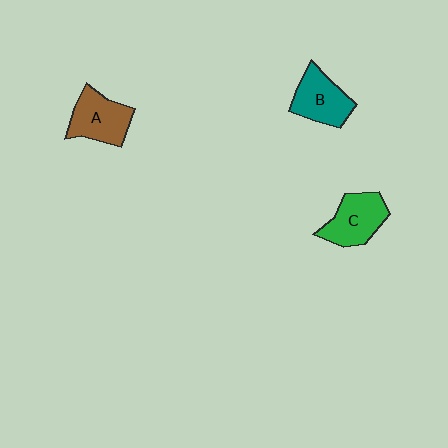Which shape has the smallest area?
Shape B (teal).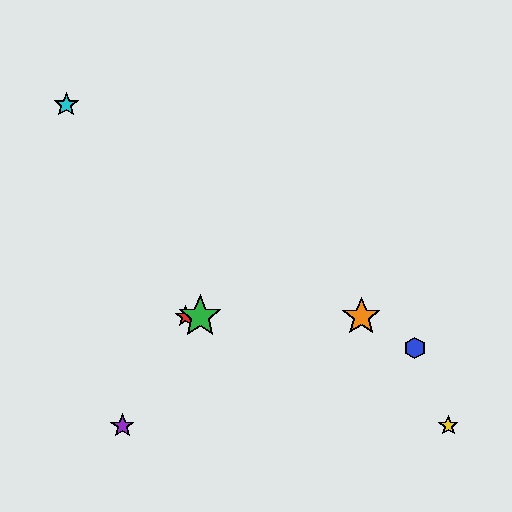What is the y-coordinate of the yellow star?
The yellow star is at y≈426.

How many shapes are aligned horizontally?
3 shapes (the red star, the green star, the orange star) are aligned horizontally.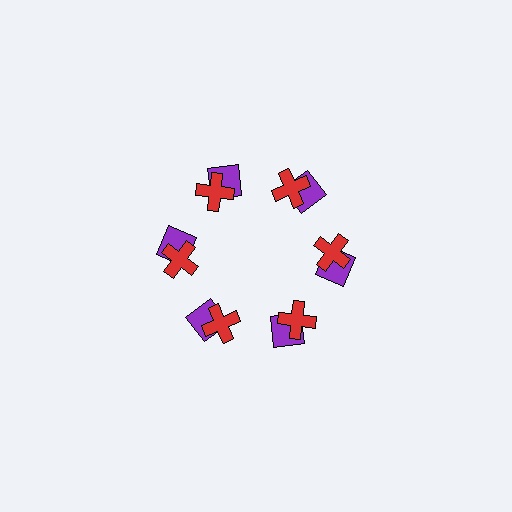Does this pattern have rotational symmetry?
Yes, this pattern has 6-fold rotational symmetry. It looks the same after rotating 60 degrees around the center.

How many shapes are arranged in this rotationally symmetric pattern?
There are 12 shapes, arranged in 6 groups of 2.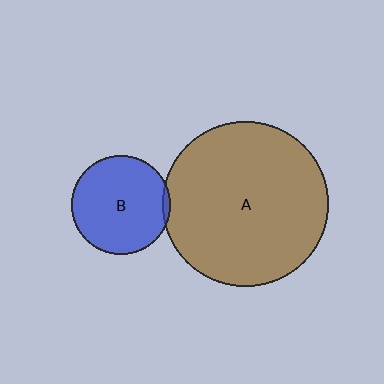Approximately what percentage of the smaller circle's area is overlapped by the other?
Approximately 5%.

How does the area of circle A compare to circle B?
Approximately 2.8 times.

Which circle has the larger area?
Circle A (brown).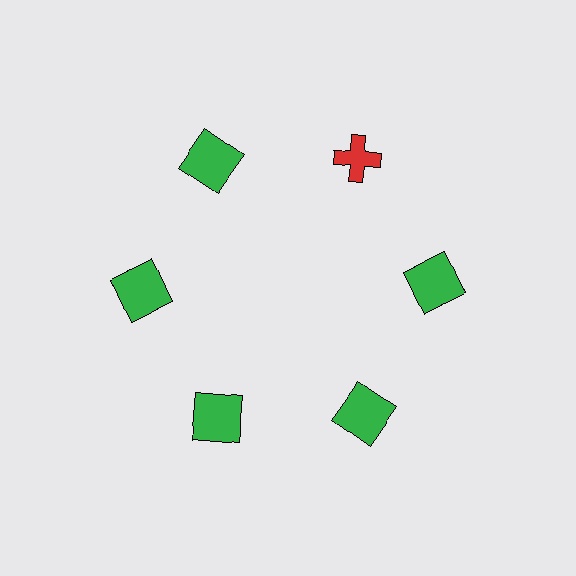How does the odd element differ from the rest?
It differs in both color (red instead of green) and shape (cross instead of square).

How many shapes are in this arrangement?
There are 6 shapes arranged in a ring pattern.